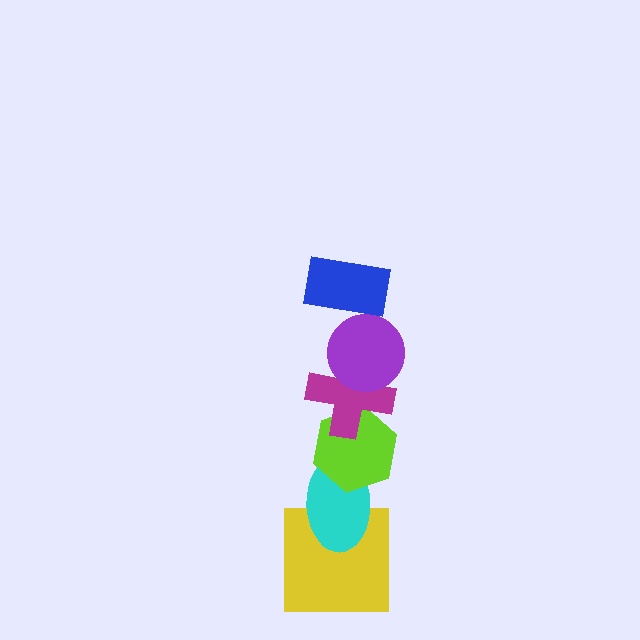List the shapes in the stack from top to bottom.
From top to bottom: the blue rectangle, the purple circle, the magenta cross, the lime hexagon, the cyan ellipse, the yellow square.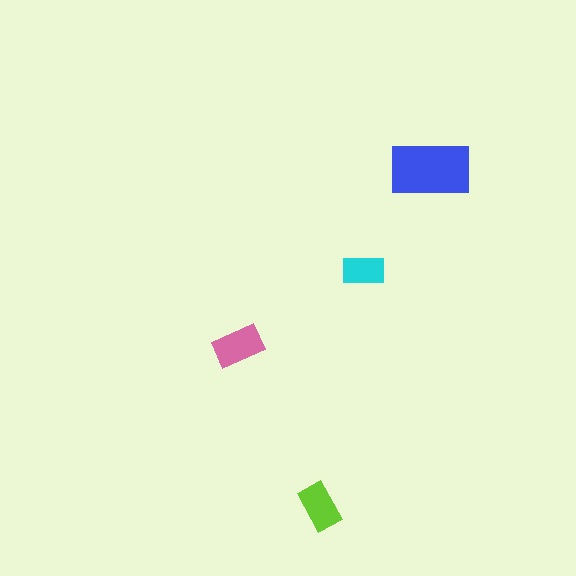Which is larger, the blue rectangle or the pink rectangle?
The blue one.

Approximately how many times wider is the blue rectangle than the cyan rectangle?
About 2 times wider.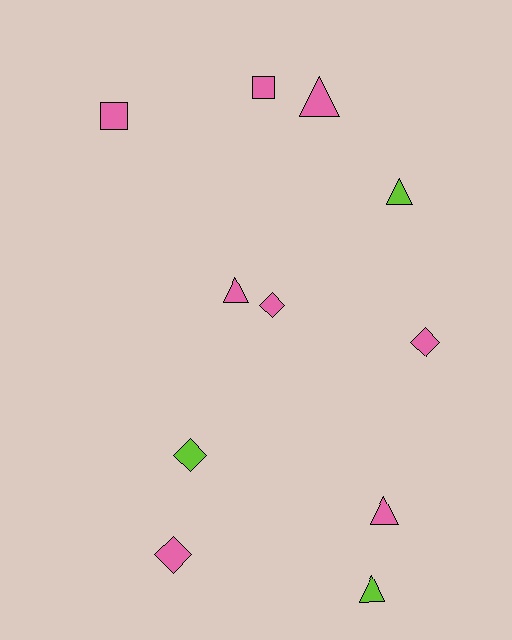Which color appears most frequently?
Pink, with 8 objects.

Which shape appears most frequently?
Triangle, with 5 objects.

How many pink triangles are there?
There are 3 pink triangles.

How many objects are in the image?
There are 11 objects.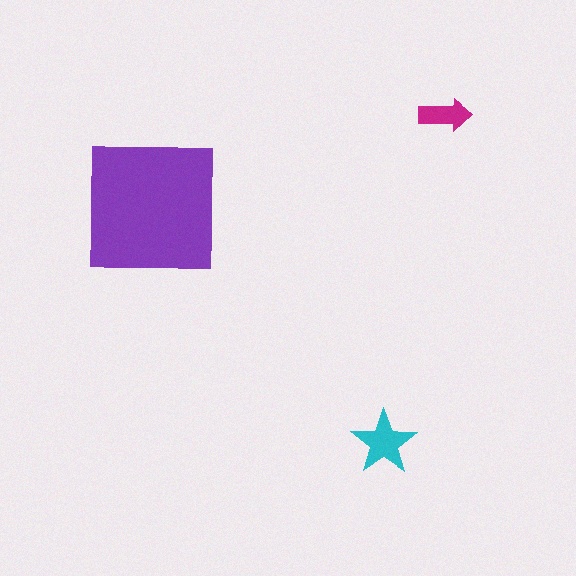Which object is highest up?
The magenta arrow is topmost.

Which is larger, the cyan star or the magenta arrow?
The cyan star.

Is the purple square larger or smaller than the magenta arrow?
Larger.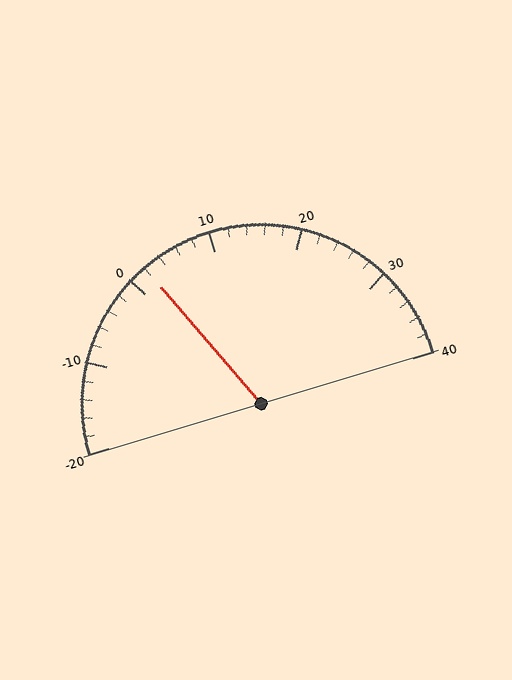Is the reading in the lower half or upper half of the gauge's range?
The reading is in the lower half of the range (-20 to 40).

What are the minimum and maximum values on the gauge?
The gauge ranges from -20 to 40.